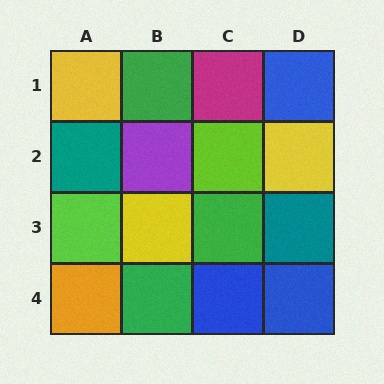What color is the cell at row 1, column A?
Yellow.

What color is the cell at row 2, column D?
Yellow.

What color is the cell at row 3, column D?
Teal.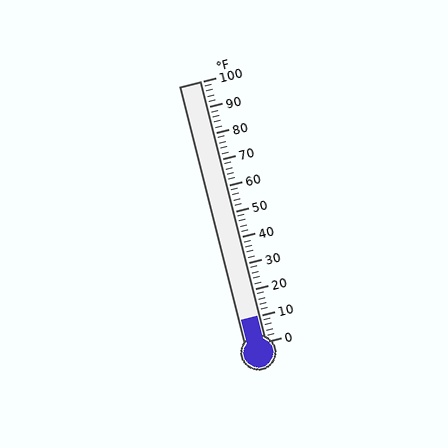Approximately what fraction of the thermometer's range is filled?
The thermometer is filled to approximately 10% of its range.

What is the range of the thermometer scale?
The thermometer scale ranges from 0°F to 100°F.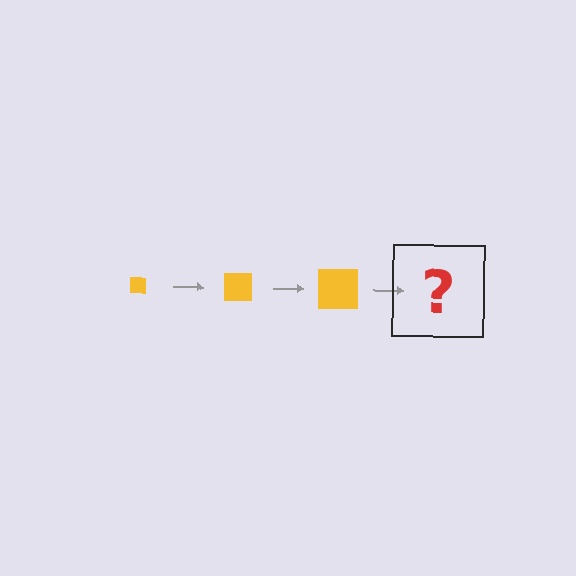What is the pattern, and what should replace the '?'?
The pattern is that the square gets progressively larger each step. The '?' should be a yellow square, larger than the previous one.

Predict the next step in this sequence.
The next step is a yellow square, larger than the previous one.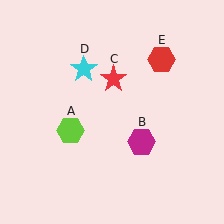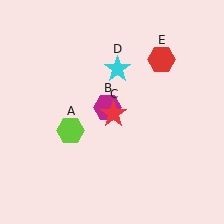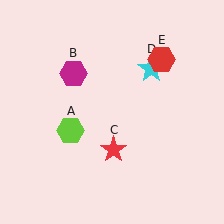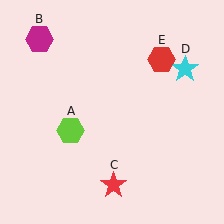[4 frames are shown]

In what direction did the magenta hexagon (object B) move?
The magenta hexagon (object B) moved up and to the left.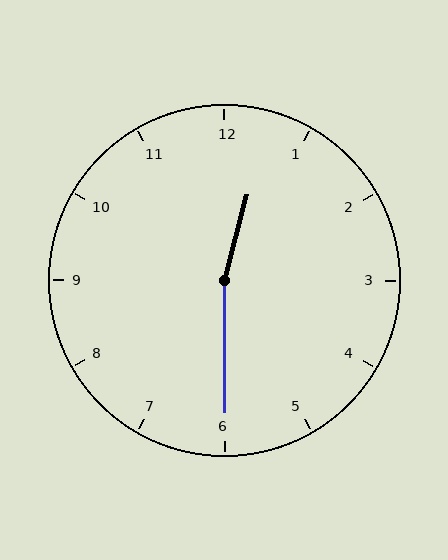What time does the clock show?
12:30.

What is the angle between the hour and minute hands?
Approximately 165 degrees.